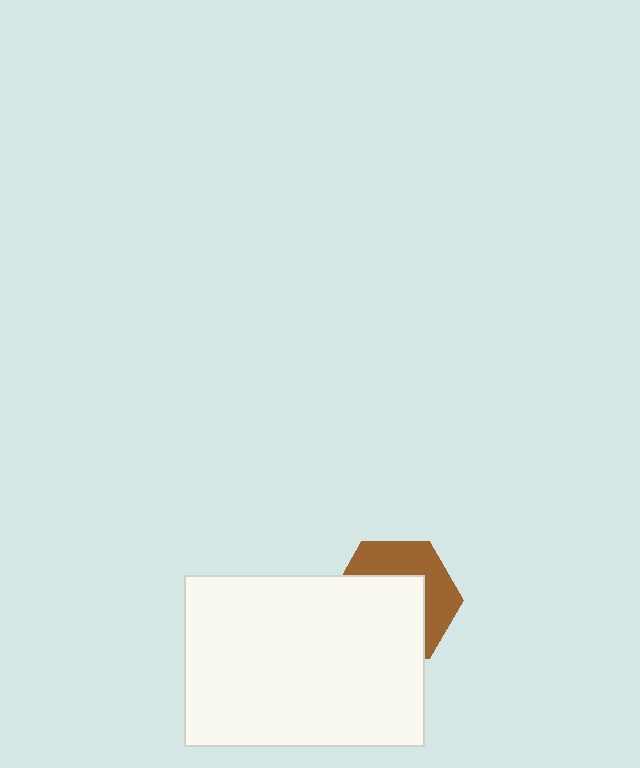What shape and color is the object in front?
The object in front is a white rectangle.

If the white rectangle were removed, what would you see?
You would see the complete brown hexagon.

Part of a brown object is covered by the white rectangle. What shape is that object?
It is a hexagon.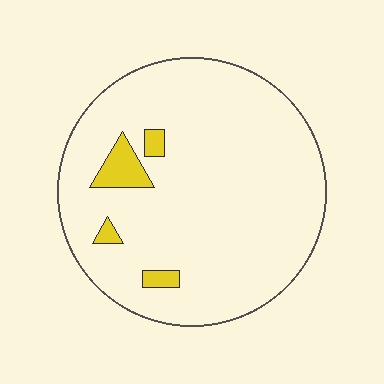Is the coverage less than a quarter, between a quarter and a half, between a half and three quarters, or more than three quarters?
Less than a quarter.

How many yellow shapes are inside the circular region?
4.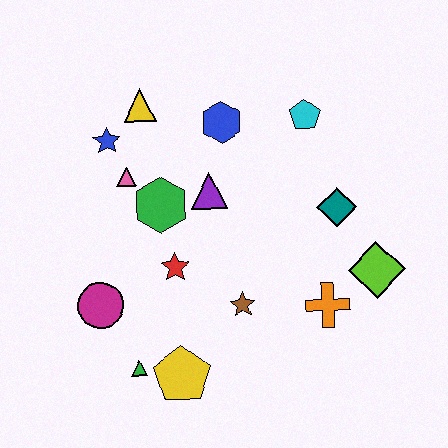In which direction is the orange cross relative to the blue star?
The orange cross is to the right of the blue star.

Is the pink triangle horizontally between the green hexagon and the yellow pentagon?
No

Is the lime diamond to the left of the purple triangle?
No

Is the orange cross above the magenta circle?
No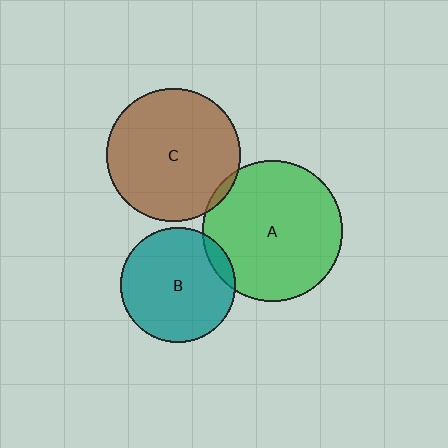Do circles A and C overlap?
Yes.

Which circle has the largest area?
Circle A (green).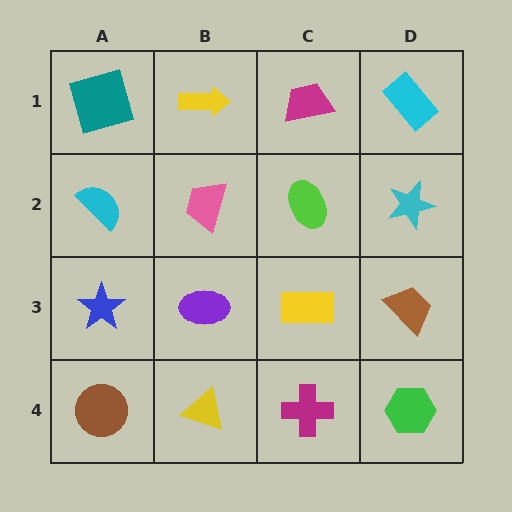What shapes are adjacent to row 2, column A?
A teal square (row 1, column A), a blue star (row 3, column A), a pink trapezoid (row 2, column B).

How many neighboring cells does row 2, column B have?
4.